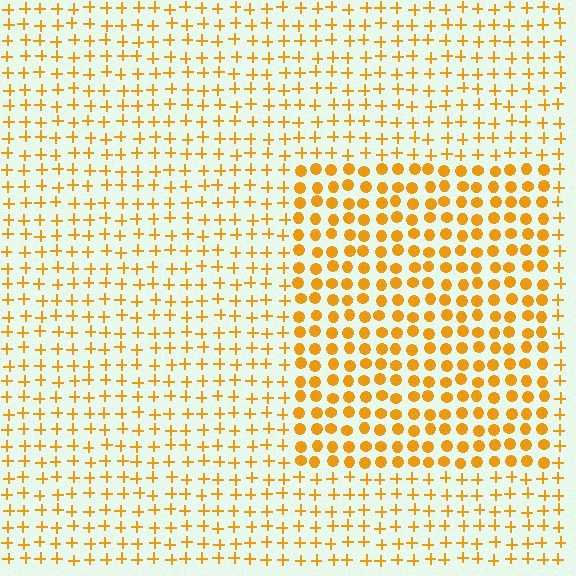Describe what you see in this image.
The image is filled with small orange elements arranged in a uniform grid. A rectangle-shaped region contains circles, while the surrounding area contains plus signs. The boundary is defined purely by the change in element shape.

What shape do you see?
I see a rectangle.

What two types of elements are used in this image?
The image uses circles inside the rectangle region and plus signs outside it.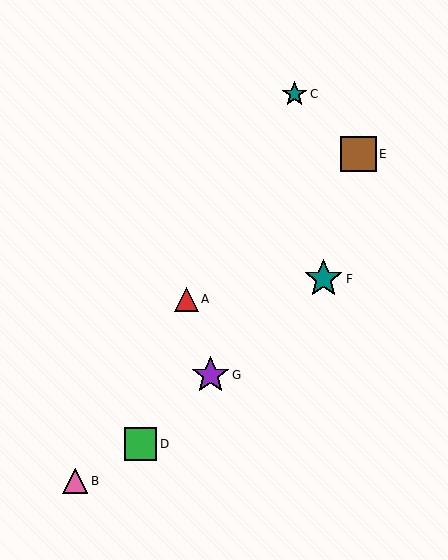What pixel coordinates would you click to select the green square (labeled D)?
Click at (141, 444) to select the green square D.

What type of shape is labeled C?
Shape C is a teal star.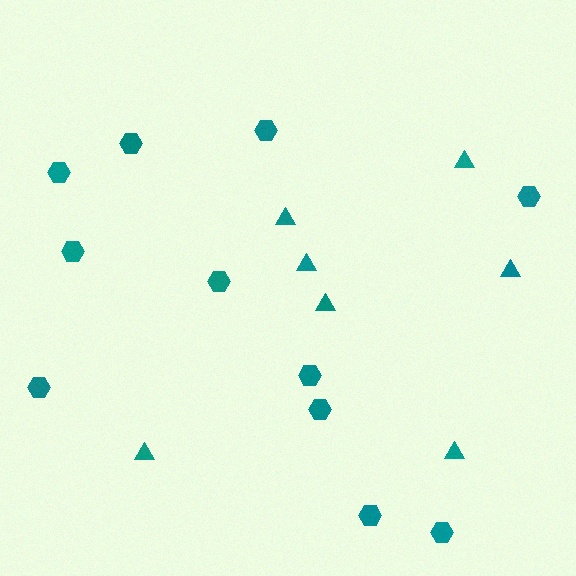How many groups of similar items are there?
There are 2 groups: one group of hexagons (11) and one group of triangles (7).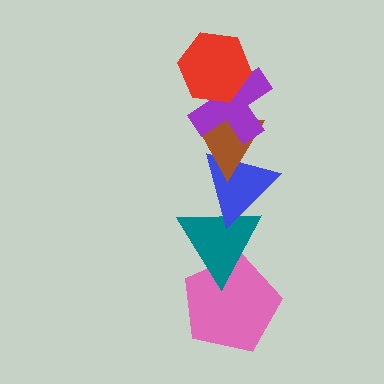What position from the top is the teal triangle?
The teal triangle is 5th from the top.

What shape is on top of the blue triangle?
The brown triangle is on top of the blue triangle.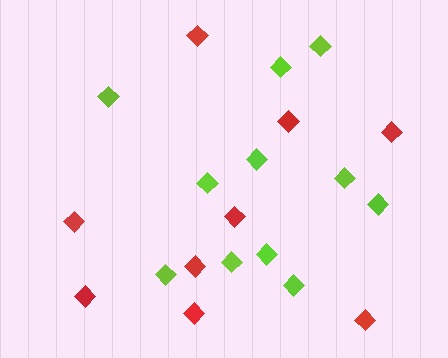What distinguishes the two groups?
There are 2 groups: one group of red diamonds (9) and one group of lime diamonds (11).